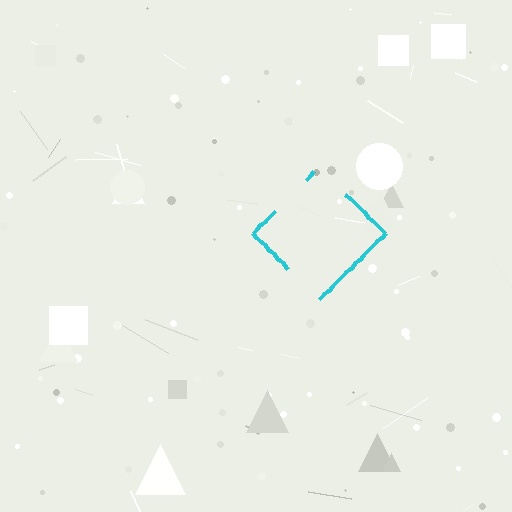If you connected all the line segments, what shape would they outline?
They would outline a diamond.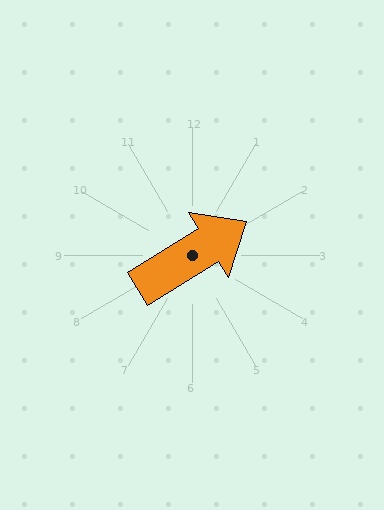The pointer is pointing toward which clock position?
Roughly 2 o'clock.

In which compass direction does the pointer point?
Northeast.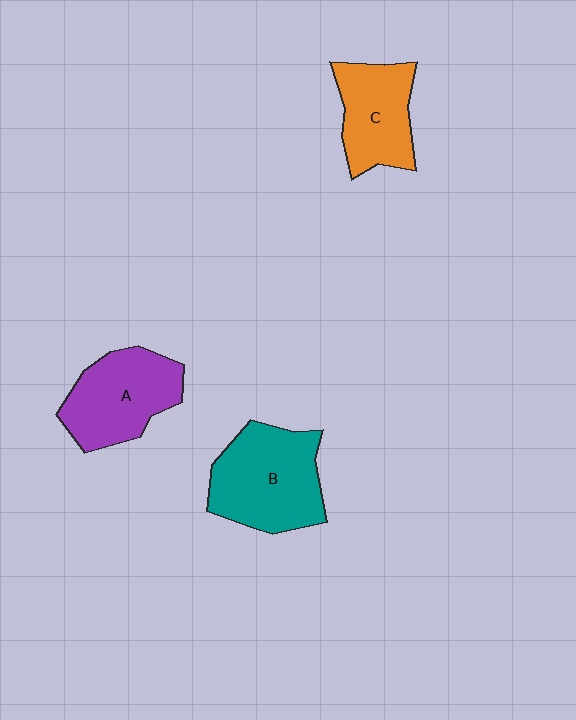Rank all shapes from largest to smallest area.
From largest to smallest: B (teal), A (purple), C (orange).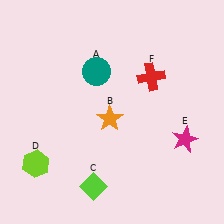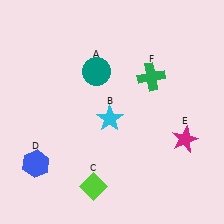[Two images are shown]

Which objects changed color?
B changed from orange to cyan. D changed from lime to blue. F changed from red to green.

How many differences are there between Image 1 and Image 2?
There are 3 differences between the two images.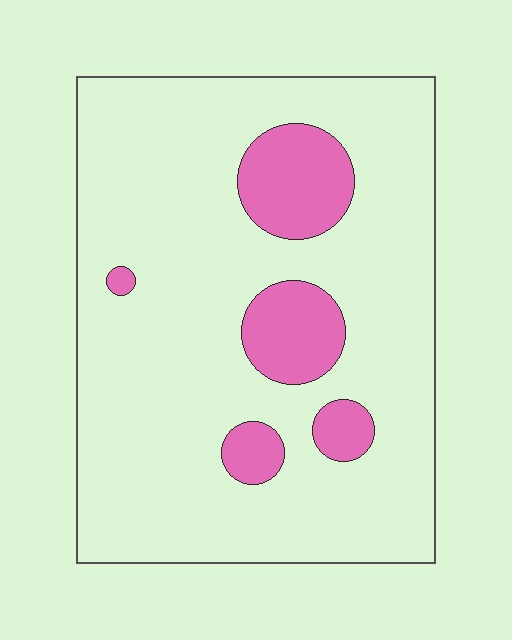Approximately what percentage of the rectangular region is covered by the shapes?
Approximately 15%.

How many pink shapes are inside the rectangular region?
5.